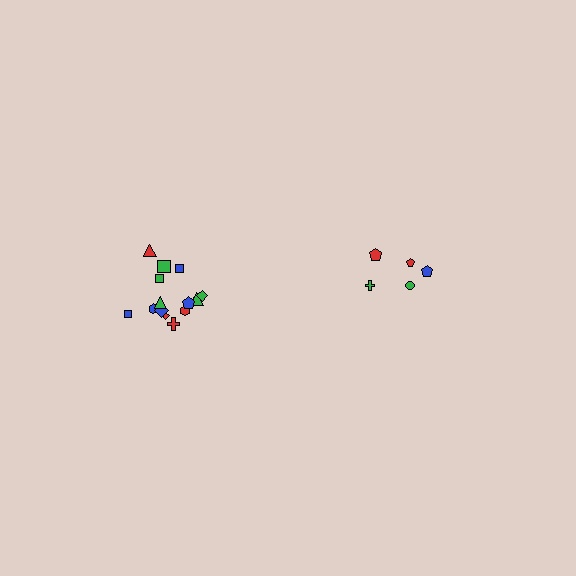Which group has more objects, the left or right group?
The left group.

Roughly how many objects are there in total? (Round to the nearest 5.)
Roughly 20 objects in total.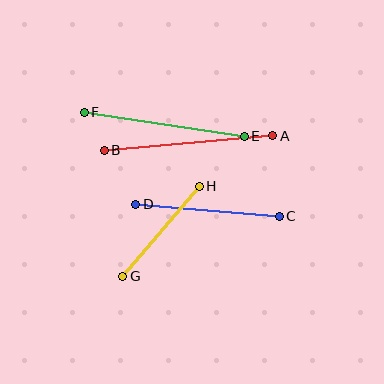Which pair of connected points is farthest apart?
Points A and B are farthest apart.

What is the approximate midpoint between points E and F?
The midpoint is at approximately (164, 124) pixels.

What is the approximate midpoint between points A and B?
The midpoint is at approximately (188, 143) pixels.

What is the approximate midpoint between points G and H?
The midpoint is at approximately (161, 231) pixels.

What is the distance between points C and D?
The distance is approximately 144 pixels.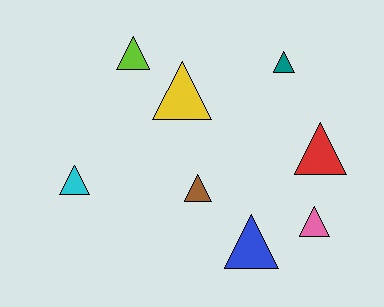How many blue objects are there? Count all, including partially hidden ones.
There is 1 blue object.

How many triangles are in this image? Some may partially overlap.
There are 8 triangles.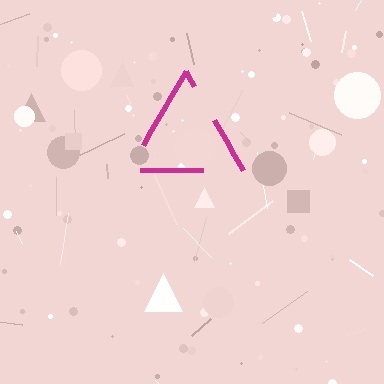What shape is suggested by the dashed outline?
The dashed outline suggests a triangle.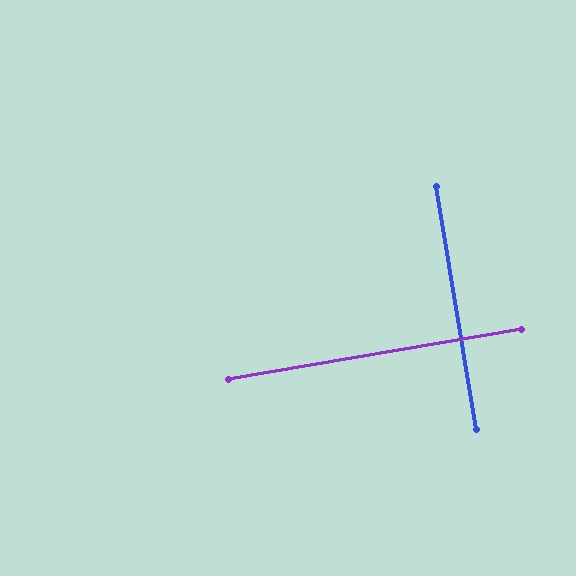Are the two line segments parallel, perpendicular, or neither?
Perpendicular — they meet at approximately 90°.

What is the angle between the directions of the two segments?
Approximately 90 degrees.